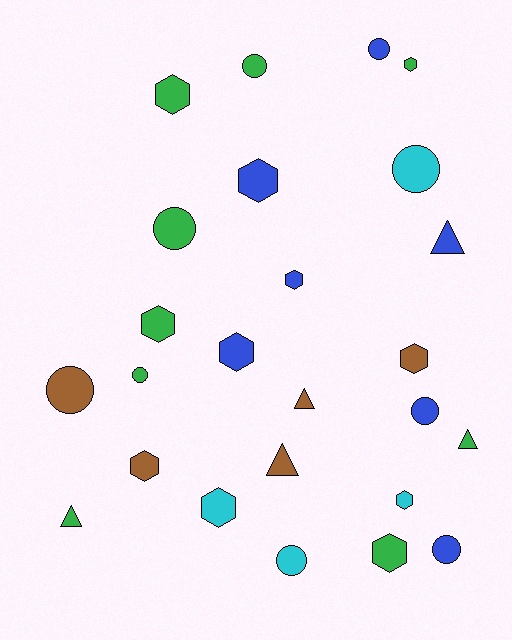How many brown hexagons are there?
There are 2 brown hexagons.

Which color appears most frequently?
Green, with 9 objects.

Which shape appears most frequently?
Hexagon, with 11 objects.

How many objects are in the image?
There are 25 objects.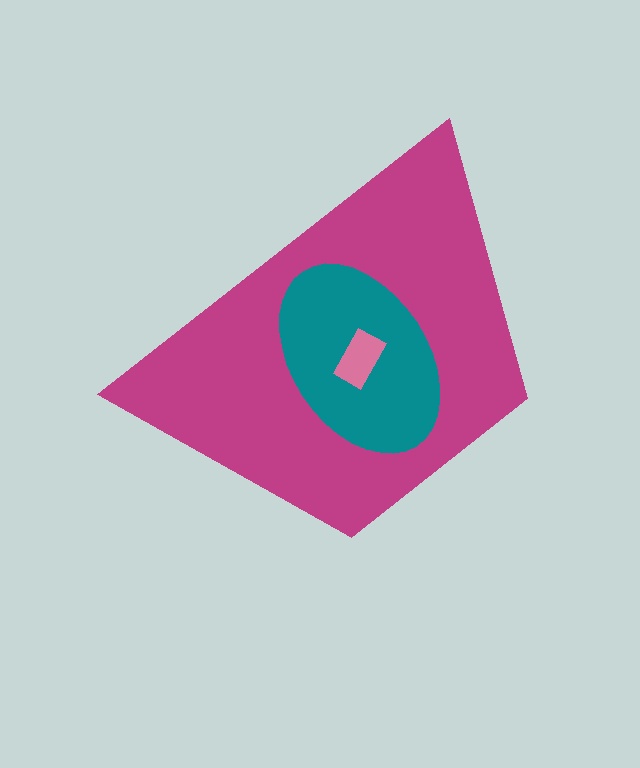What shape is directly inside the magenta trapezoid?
The teal ellipse.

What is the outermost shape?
The magenta trapezoid.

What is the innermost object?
The pink rectangle.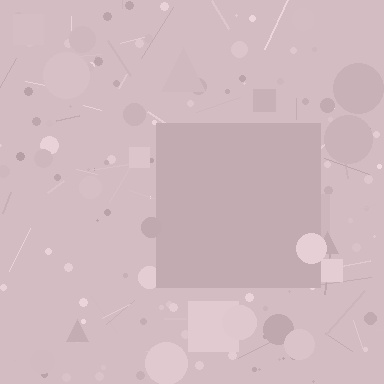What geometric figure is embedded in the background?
A square is embedded in the background.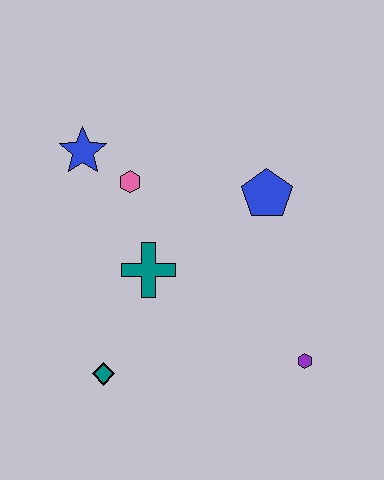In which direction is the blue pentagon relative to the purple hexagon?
The blue pentagon is above the purple hexagon.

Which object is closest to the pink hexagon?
The blue star is closest to the pink hexagon.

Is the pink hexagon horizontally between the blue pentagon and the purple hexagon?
No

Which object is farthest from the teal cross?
The purple hexagon is farthest from the teal cross.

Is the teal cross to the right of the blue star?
Yes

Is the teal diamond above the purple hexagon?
No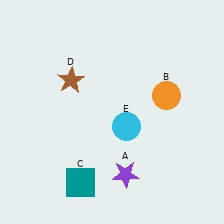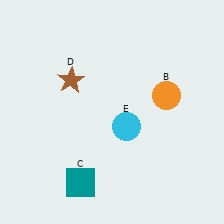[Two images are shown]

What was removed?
The purple star (A) was removed in Image 2.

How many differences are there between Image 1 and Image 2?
There is 1 difference between the two images.